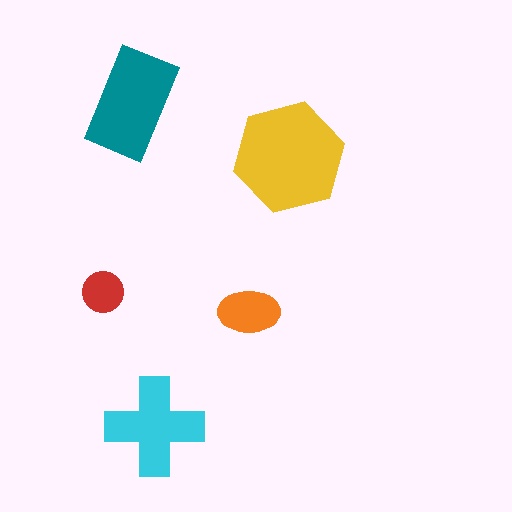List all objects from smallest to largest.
The red circle, the orange ellipse, the cyan cross, the teal rectangle, the yellow hexagon.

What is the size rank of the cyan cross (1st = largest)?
3rd.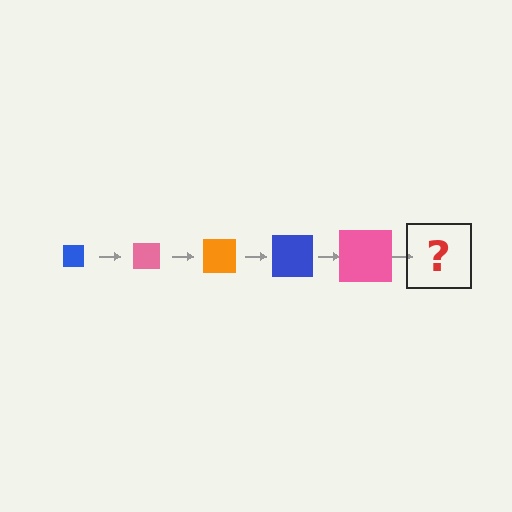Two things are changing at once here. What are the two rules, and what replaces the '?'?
The two rules are that the square grows larger each step and the color cycles through blue, pink, and orange. The '?' should be an orange square, larger than the previous one.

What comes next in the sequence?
The next element should be an orange square, larger than the previous one.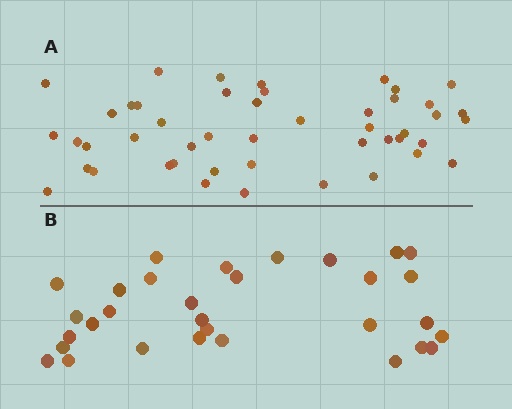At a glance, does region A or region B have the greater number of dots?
Region A (the top region) has more dots.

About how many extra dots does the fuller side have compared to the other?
Region A has approximately 15 more dots than region B.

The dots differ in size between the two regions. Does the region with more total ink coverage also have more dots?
No. Region B has more total ink coverage because its dots are larger, but region A actually contains more individual dots. Total area can be misleading — the number of items is what matters here.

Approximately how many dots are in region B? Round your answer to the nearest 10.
About 30 dots. (The exact count is 31, which rounds to 30.)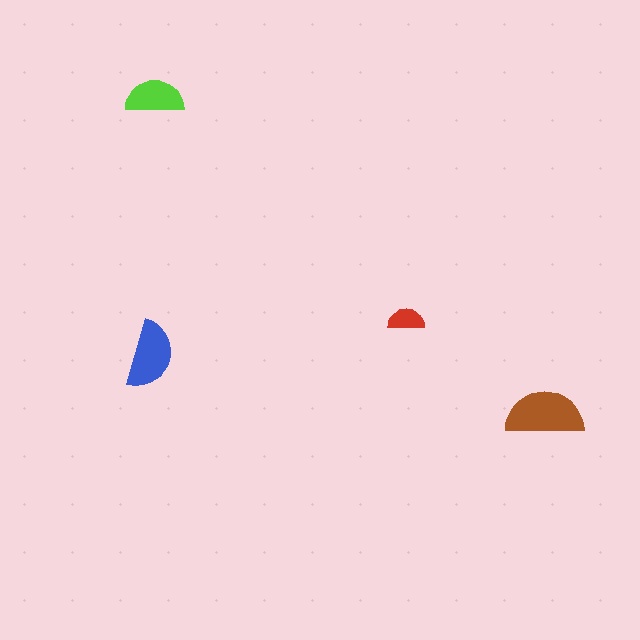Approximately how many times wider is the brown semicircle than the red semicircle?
About 2 times wider.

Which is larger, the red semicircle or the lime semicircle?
The lime one.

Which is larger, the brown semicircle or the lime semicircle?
The brown one.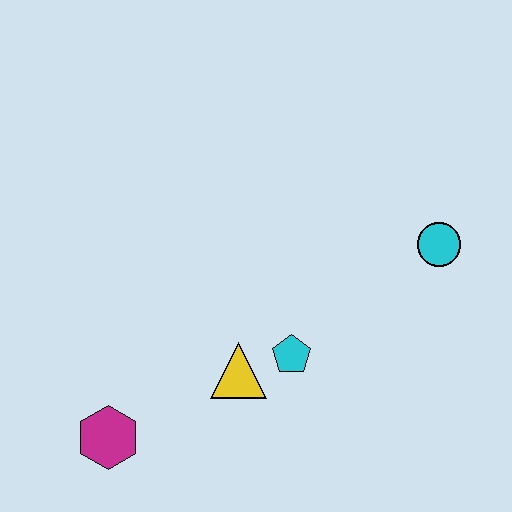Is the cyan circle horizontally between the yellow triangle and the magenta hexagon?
No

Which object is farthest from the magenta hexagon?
The cyan circle is farthest from the magenta hexagon.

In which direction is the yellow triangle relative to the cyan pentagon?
The yellow triangle is to the left of the cyan pentagon.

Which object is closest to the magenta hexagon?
The yellow triangle is closest to the magenta hexagon.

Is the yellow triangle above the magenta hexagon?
Yes